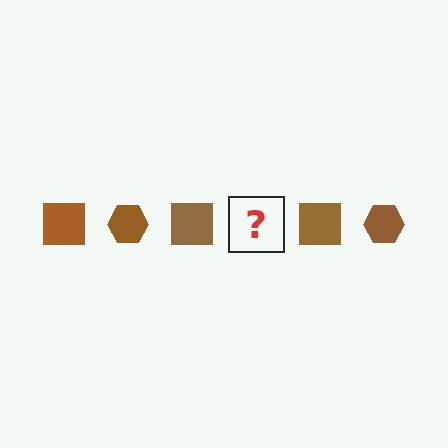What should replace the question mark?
The question mark should be replaced with a brown hexagon.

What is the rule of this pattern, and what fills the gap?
The rule is that the pattern cycles through square, hexagon shapes in brown. The gap should be filled with a brown hexagon.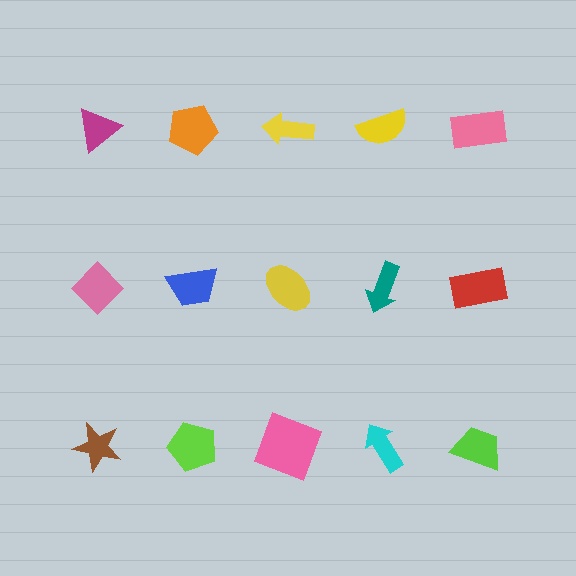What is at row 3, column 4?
A cyan arrow.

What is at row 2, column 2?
A blue trapezoid.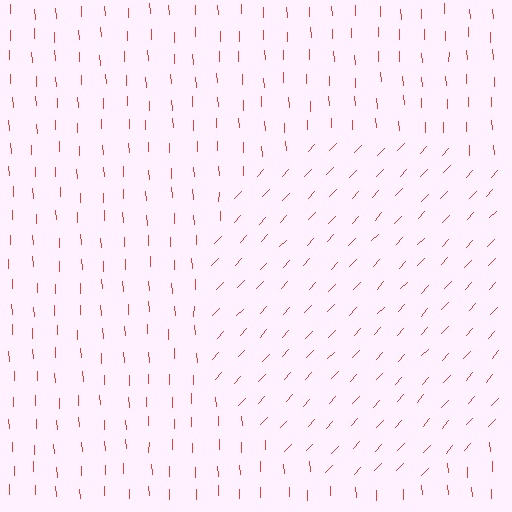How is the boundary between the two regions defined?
The boundary is defined purely by a change in line orientation (approximately 45 degrees difference). All lines are the same color and thickness.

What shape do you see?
I see a circle.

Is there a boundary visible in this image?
Yes, there is a texture boundary formed by a change in line orientation.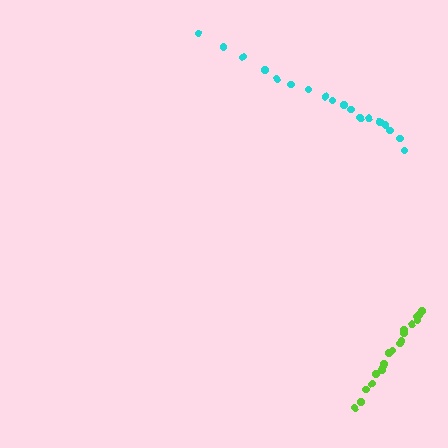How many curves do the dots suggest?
There are 2 distinct paths.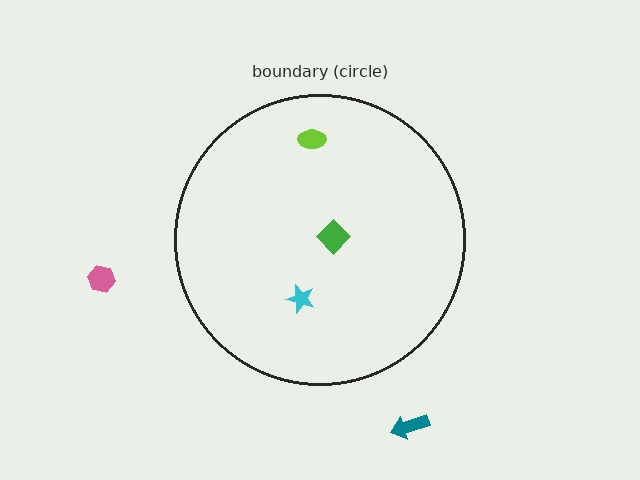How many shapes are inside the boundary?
3 inside, 2 outside.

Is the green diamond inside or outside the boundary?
Inside.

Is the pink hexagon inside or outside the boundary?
Outside.